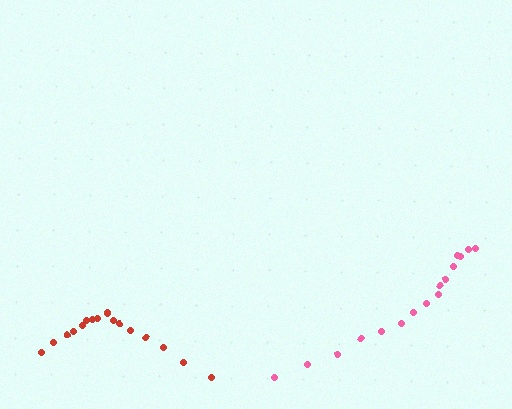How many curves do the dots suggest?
There are 2 distinct paths.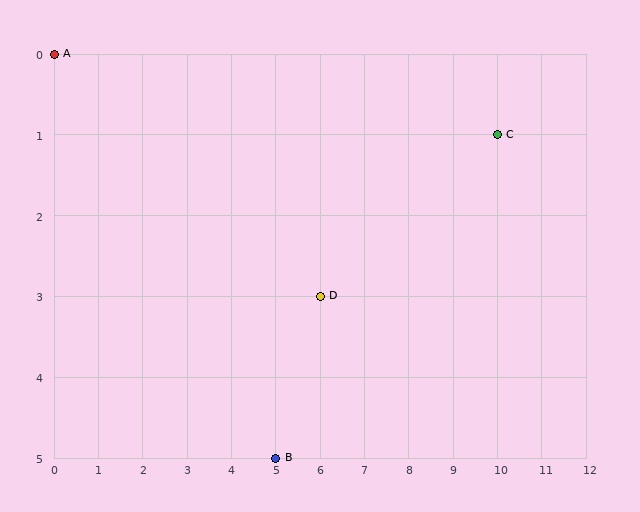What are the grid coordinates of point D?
Point D is at grid coordinates (6, 3).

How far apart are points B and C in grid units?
Points B and C are 5 columns and 4 rows apart (about 6.4 grid units diagonally).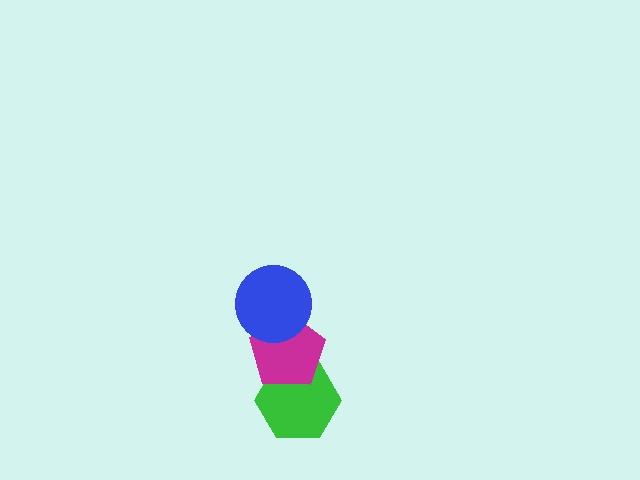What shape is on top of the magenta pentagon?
The blue circle is on top of the magenta pentagon.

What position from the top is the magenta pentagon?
The magenta pentagon is 2nd from the top.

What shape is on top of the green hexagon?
The magenta pentagon is on top of the green hexagon.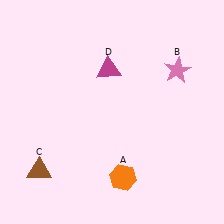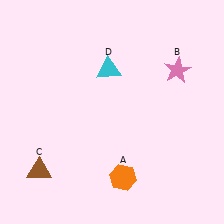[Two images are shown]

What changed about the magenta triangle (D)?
In Image 1, D is magenta. In Image 2, it changed to cyan.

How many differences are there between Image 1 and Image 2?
There is 1 difference between the two images.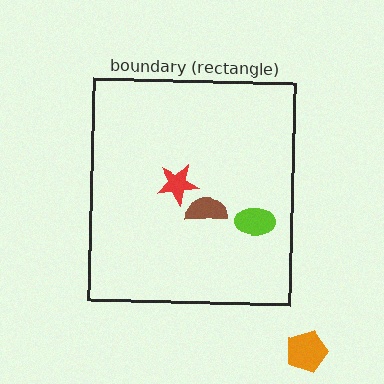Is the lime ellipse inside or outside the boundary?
Inside.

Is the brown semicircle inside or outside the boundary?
Inside.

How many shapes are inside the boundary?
3 inside, 1 outside.